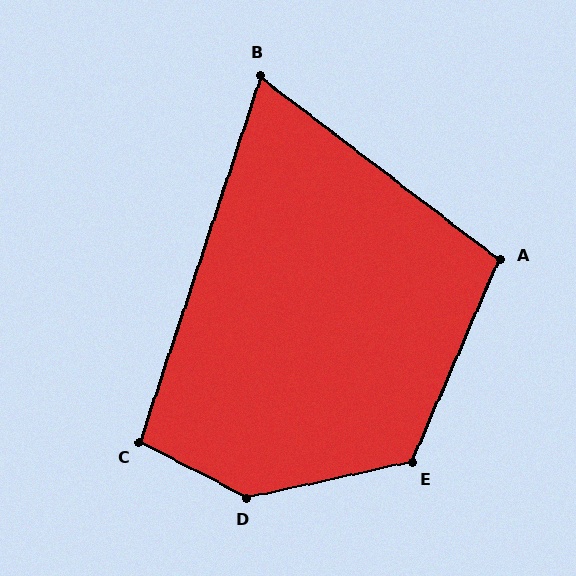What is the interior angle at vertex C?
Approximately 99 degrees (obtuse).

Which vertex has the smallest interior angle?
B, at approximately 71 degrees.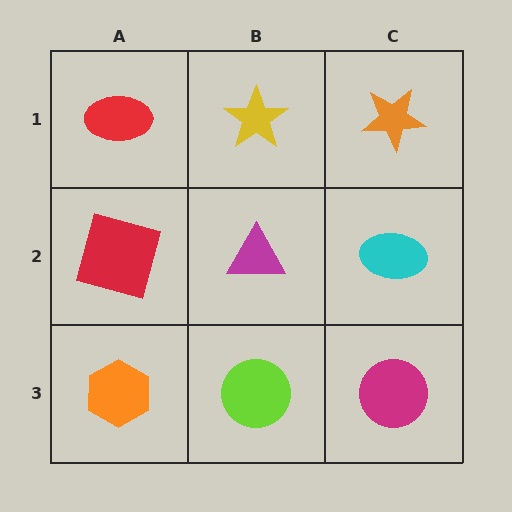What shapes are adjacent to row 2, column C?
An orange star (row 1, column C), a magenta circle (row 3, column C), a magenta triangle (row 2, column B).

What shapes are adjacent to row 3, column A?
A red square (row 2, column A), a lime circle (row 3, column B).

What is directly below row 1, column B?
A magenta triangle.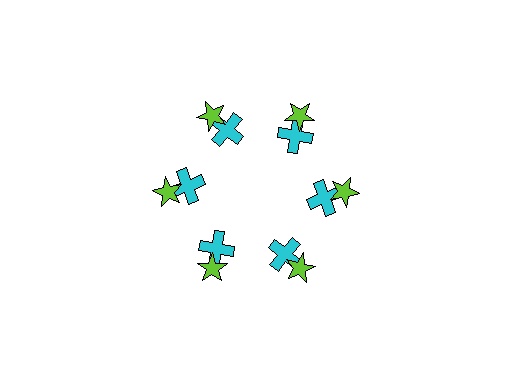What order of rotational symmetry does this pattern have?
This pattern has 6-fold rotational symmetry.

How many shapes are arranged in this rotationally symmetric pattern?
There are 12 shapes, arranged in 6 groups of 2.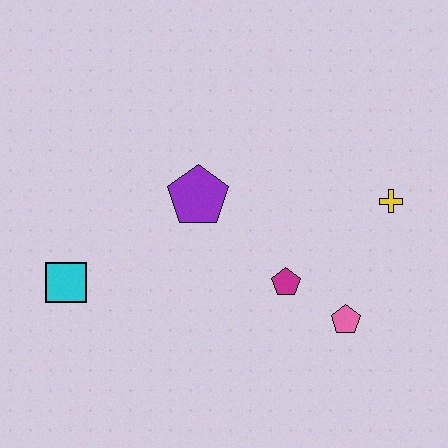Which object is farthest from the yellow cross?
The cyan square is farthest from the yellow cross.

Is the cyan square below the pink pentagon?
No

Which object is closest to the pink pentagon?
The magenta pentagon is closest to the pink pentagon.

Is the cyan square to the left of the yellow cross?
Yes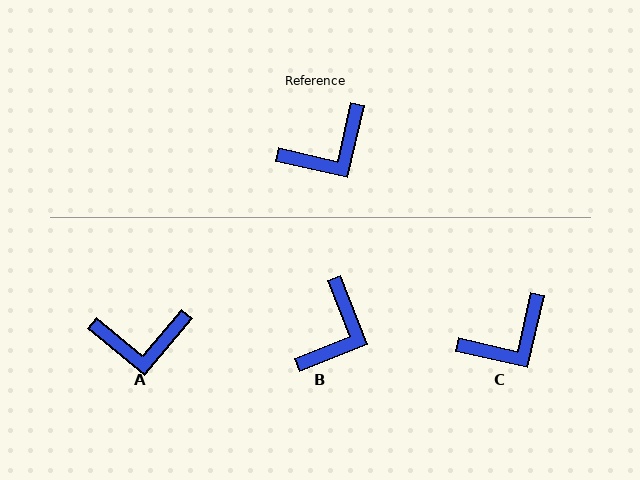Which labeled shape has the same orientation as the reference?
C.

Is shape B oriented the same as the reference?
No, it is off by about 35 degrees.